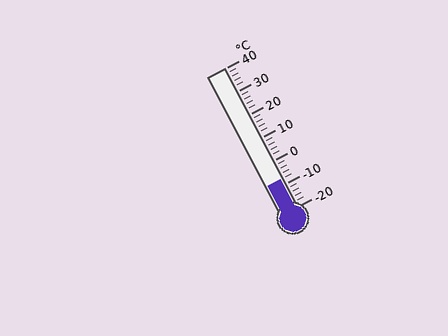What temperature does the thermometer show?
The thermometer shows approximately -8°C.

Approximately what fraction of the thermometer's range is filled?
The thermometer is filled to approximately 20% of its range.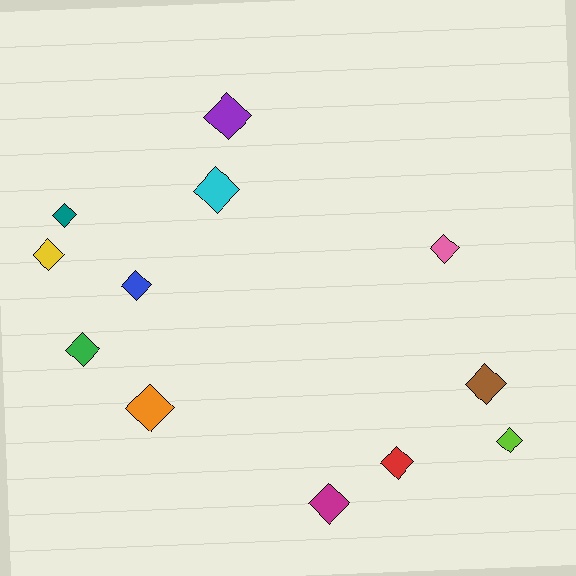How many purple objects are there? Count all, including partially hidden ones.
There is 1 purple object.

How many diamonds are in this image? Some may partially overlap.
There are 12 diamonds.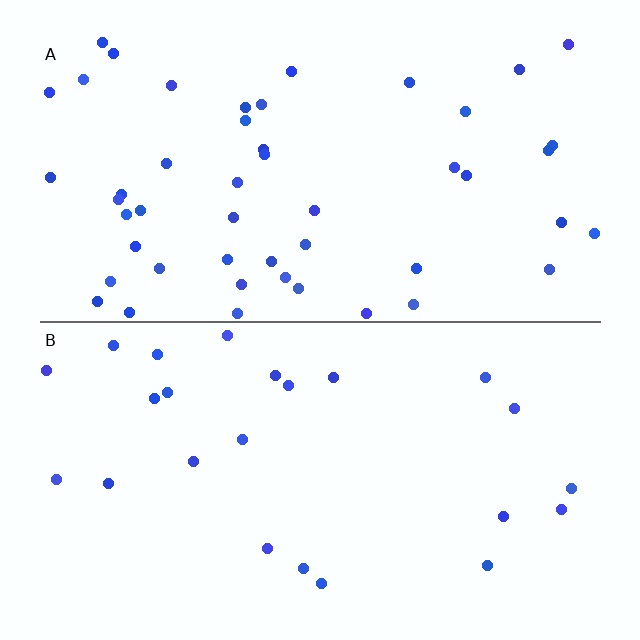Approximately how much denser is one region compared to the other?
Approximately 2.1× — region A over region B.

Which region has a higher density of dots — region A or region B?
A (the top).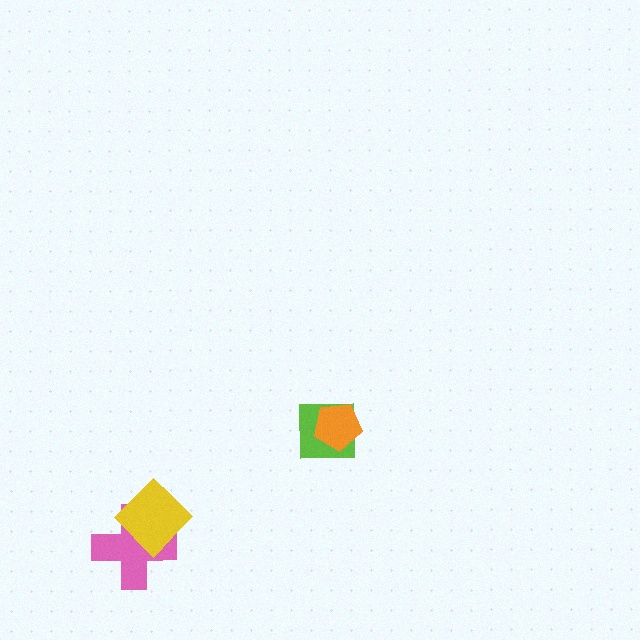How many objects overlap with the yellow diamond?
1 object overlaps with the yellow diamond.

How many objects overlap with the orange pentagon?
1 object overlaps with the orange pentagon.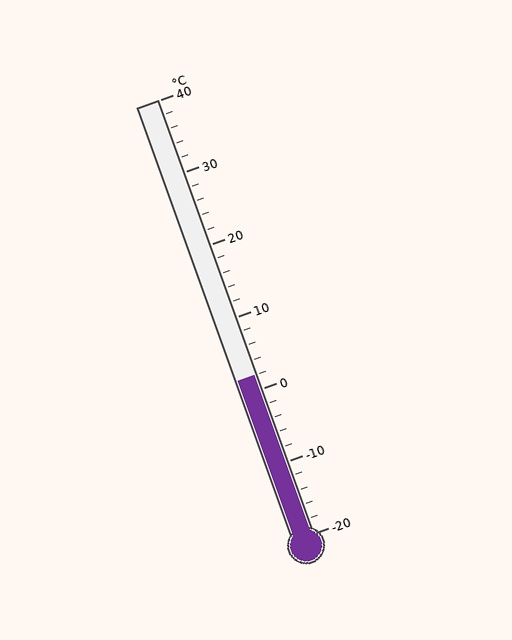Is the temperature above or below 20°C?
The temperature is below 20°C.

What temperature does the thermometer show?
The thermometer shows approximately 2°C.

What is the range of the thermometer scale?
The thermometer scale ranges from -20°C to 40°C.